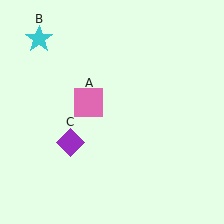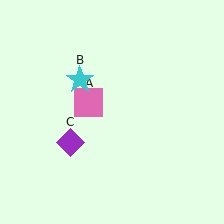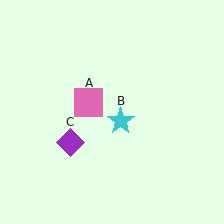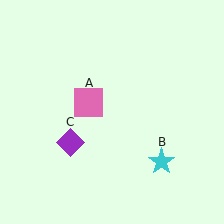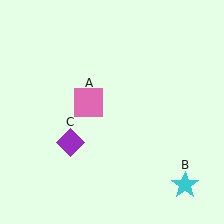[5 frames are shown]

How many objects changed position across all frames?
1 object changed position: cyan star (object B).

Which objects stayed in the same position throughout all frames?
Pink square (object A) and purple diamond (object C) remained stationary.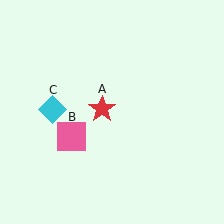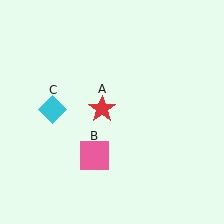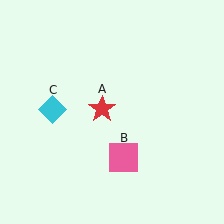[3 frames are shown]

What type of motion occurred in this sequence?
The pink square (object B) rotated counterclockwise around the center of the scene.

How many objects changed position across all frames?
1 object changed position: pink square (object B).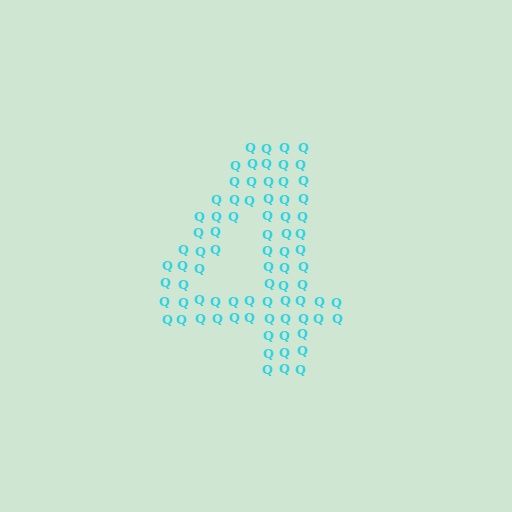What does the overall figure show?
The overall figure shows the digit 4.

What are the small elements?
The small elements are letter Q's.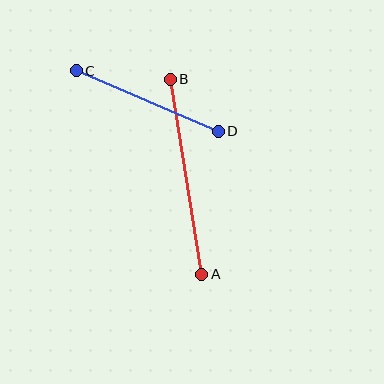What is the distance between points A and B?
The distance is approximately 197 pixels.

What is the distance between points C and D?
The distance is approximately 154 pixels.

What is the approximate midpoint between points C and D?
The midpoint is at approximately (147, 101) pixels.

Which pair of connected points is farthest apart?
Points A and B are farthest apart.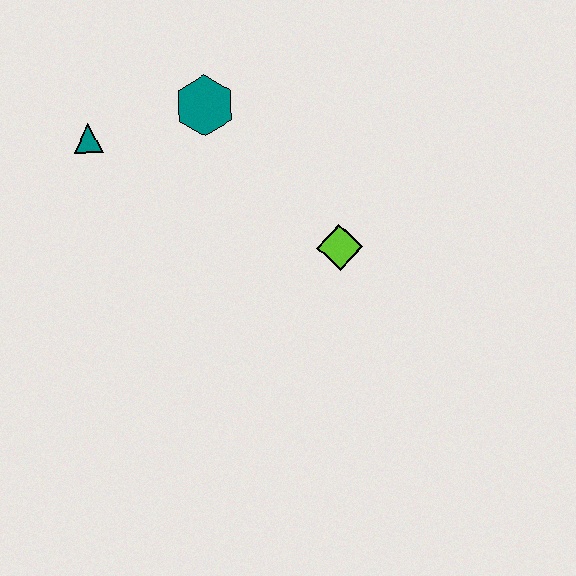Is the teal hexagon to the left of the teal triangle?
No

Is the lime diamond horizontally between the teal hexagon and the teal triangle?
No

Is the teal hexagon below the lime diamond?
No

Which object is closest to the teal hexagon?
The teal triangle is closest to the teal hexagon.